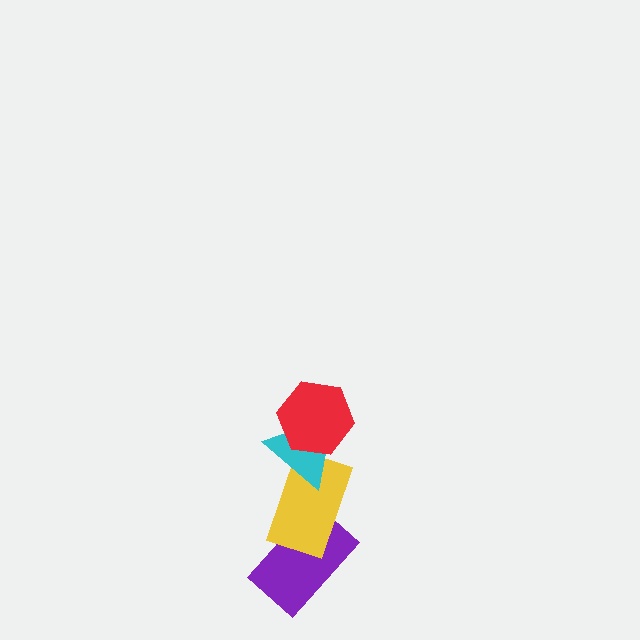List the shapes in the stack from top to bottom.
From top to bottom: the red hexagon, the cyan triangle, the yellow rectangle, the purple rectangle.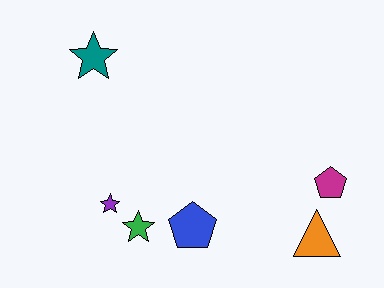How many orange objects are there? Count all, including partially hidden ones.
There is 1 orange object.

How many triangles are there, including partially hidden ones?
There is 1 triangle.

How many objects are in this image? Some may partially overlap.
There are 6 objects.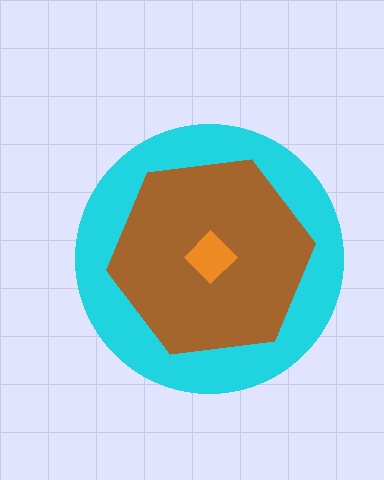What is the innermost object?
The orange diamond.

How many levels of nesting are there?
3.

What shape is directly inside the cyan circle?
The brown hexagon.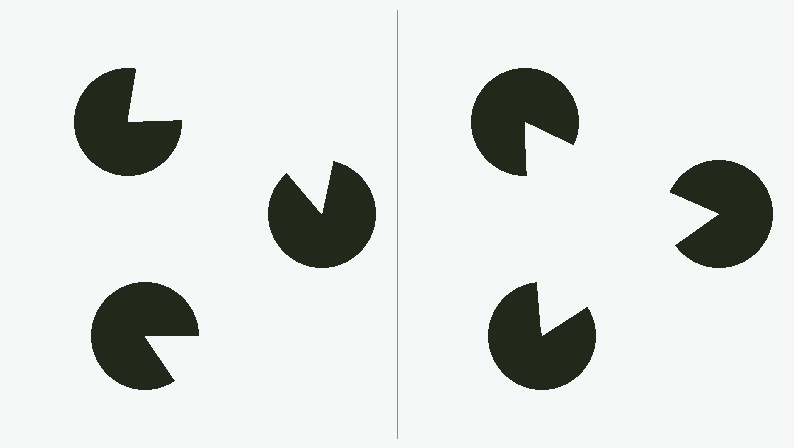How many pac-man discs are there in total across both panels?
6 — 3 on each side.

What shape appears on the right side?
An illusory triangle.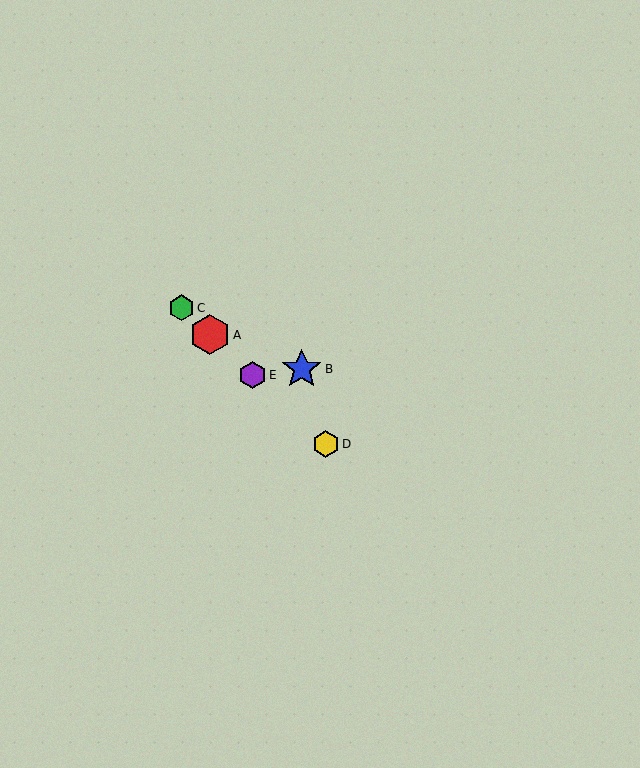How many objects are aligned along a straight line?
4 objects (A, C, D, E) are aligned along a straight line.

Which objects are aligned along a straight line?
Objects A, C, D, E are aligned along a straight line.